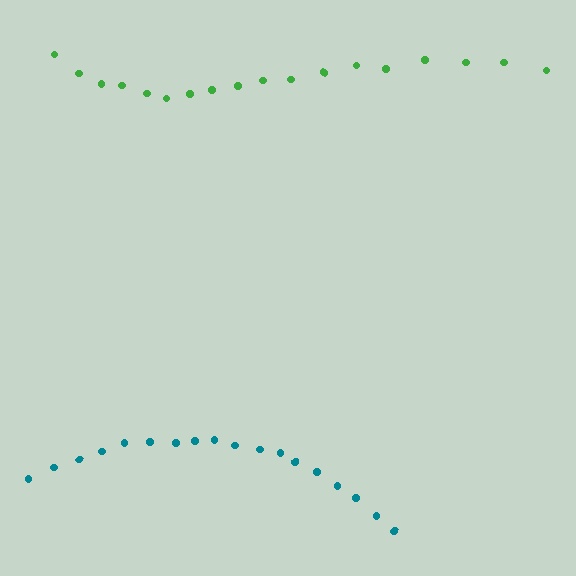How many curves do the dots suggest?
There are 2 distinct paths.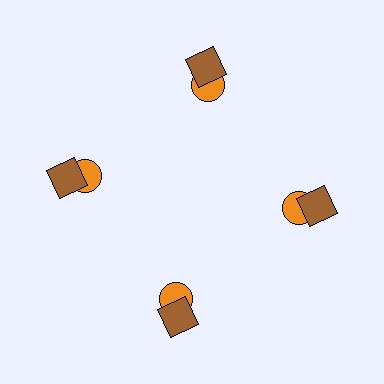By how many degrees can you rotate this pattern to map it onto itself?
The pattern maps onto itself every 90 degrees of rotation.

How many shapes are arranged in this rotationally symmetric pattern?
There are 8 shapes, arranged in 4 groups of 2.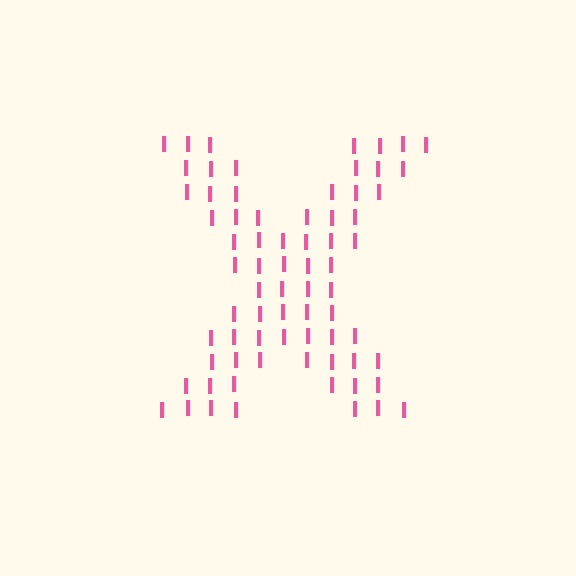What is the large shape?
The large shape is the letter X.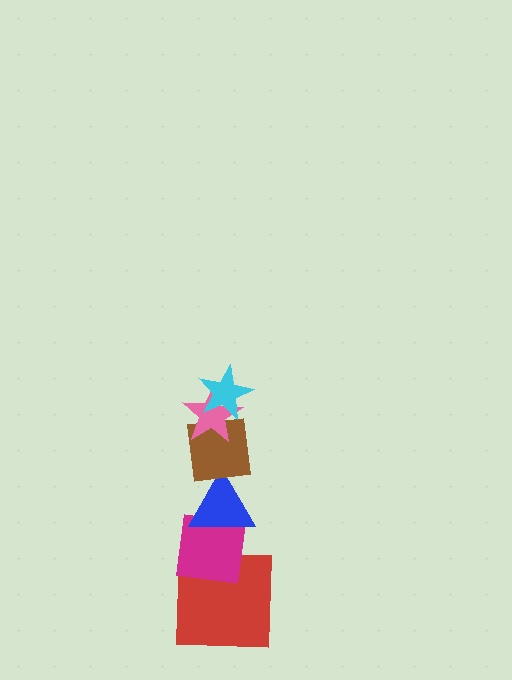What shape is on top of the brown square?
The pink star is on top of the brown square.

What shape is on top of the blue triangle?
The brown square is on top of the blue triangle.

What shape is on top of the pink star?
The cyan star is on top of the pink star.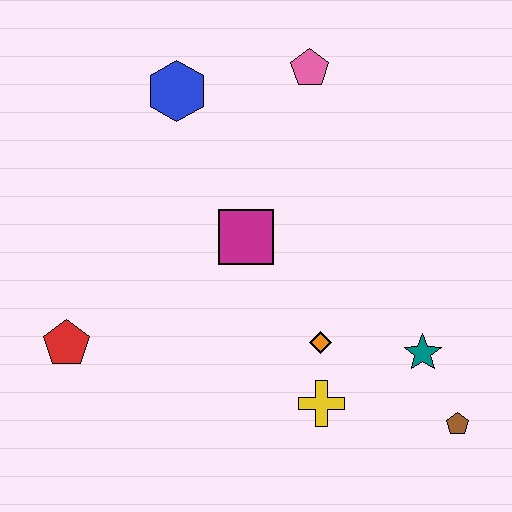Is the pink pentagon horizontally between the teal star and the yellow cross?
No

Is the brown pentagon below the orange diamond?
Yes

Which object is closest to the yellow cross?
The orange diamond is closest to the yellow cross.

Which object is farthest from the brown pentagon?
The blue hexagon is farthest from the brown pentagon.